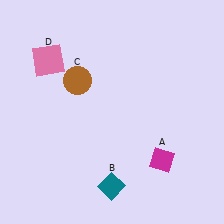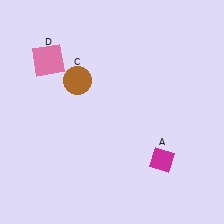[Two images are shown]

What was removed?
The teal diamond (B) was removed in Image 2.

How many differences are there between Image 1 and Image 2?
There is 1 difference between the two images.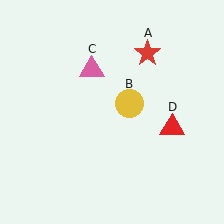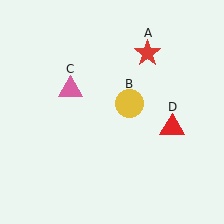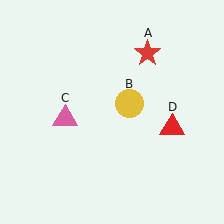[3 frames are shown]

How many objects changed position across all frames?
1 object changed position: pink triangle (object C).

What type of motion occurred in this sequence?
The pink triangle (object C) rotated counterclockwise around the center of the scene.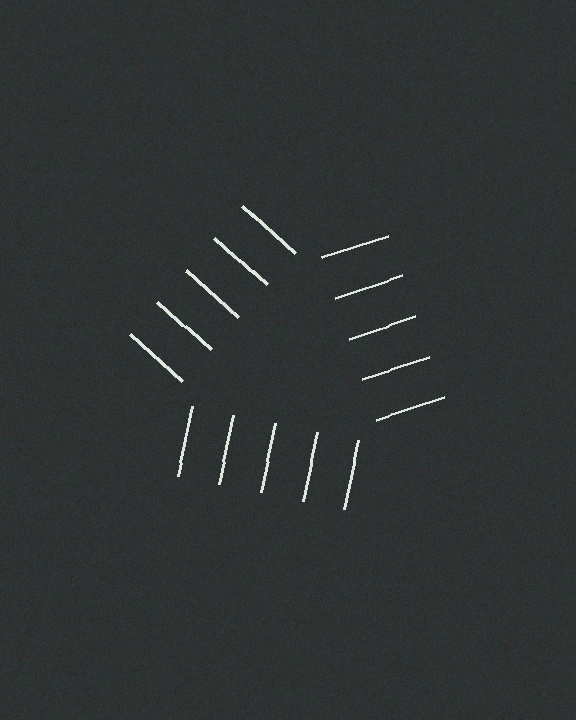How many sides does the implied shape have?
3 sides — the line-ends trace a triangle.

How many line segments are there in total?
15 — 5 along each of the 3 edges.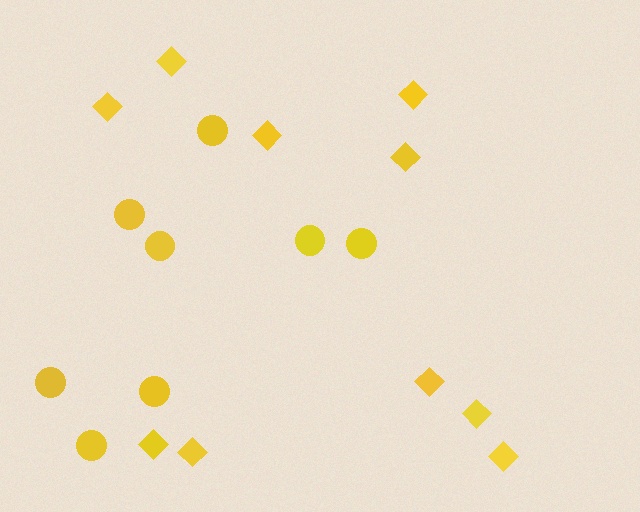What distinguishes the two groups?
There are 2 groups: one group of diamonds (10) and one group of circles (8).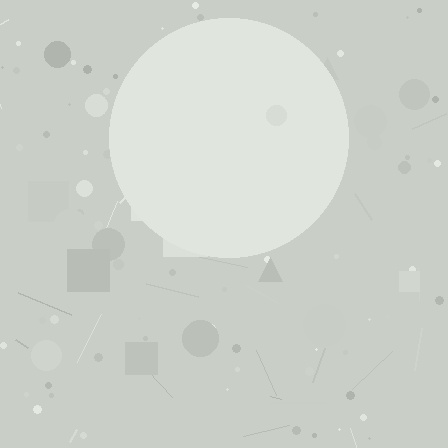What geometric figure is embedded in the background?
A circle is embedded in the background.